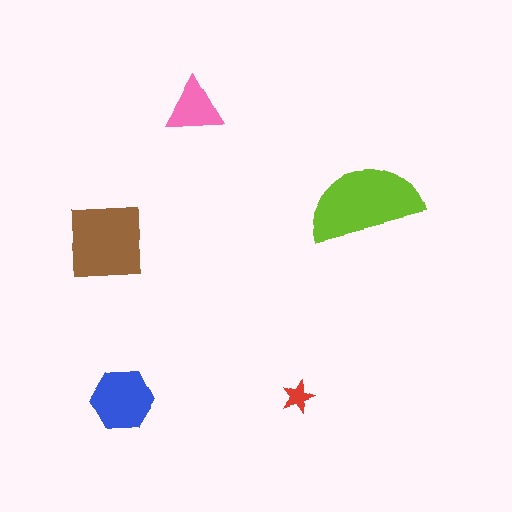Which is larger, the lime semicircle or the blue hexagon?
The lime semicircle.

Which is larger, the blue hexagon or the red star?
The blue hexagon.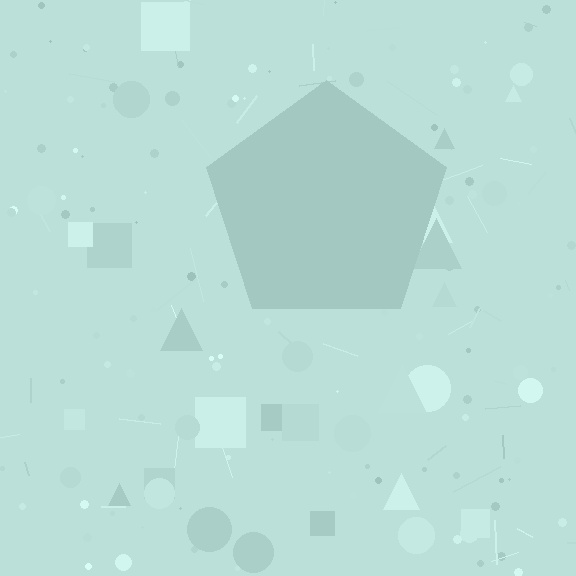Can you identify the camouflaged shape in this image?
The camouflaged shape is a pentagon.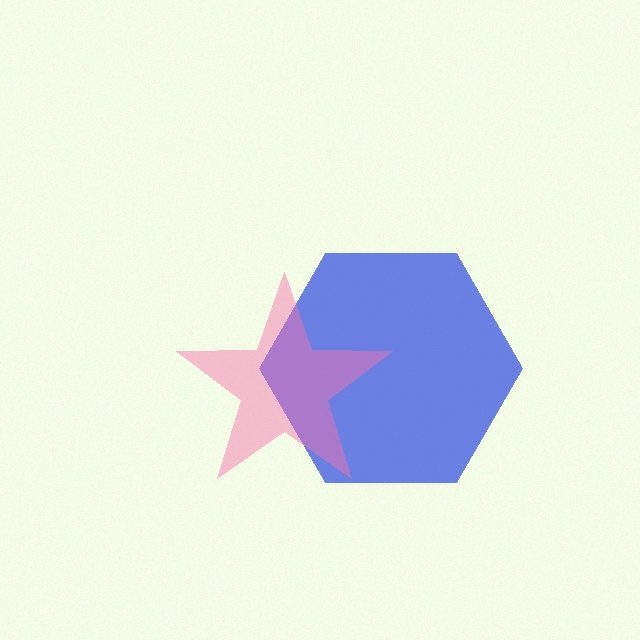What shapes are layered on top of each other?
The layered shapes are: a blue hexagon, a pink star.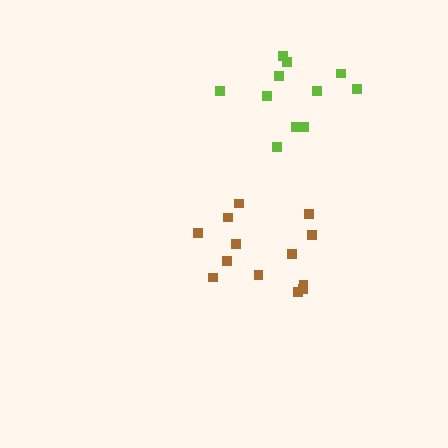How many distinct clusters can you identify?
There are 2 distinct clusters.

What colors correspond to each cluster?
The clusters are colored: lime, brown.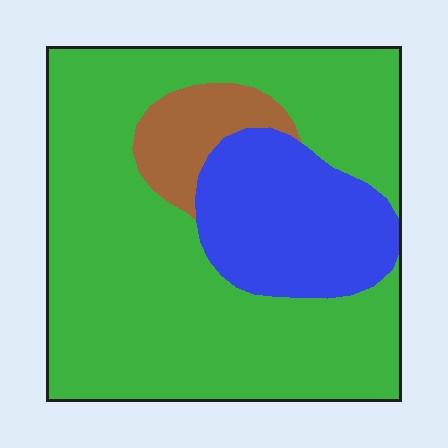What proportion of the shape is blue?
Blue takes up less than a quarter of the shape.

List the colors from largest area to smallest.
From largest to smallest: green, blue, brown.